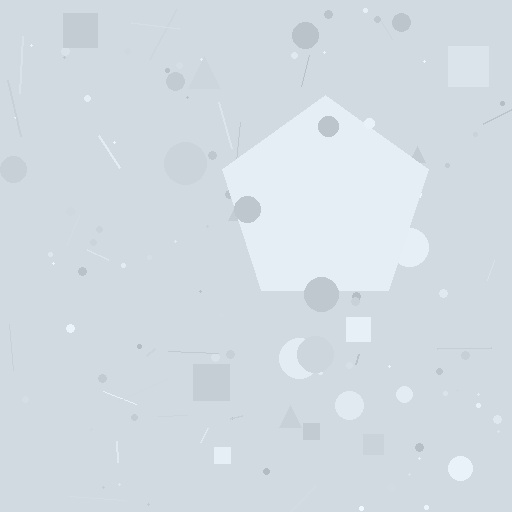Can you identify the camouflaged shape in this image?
The camouflaged shape is a pentagon.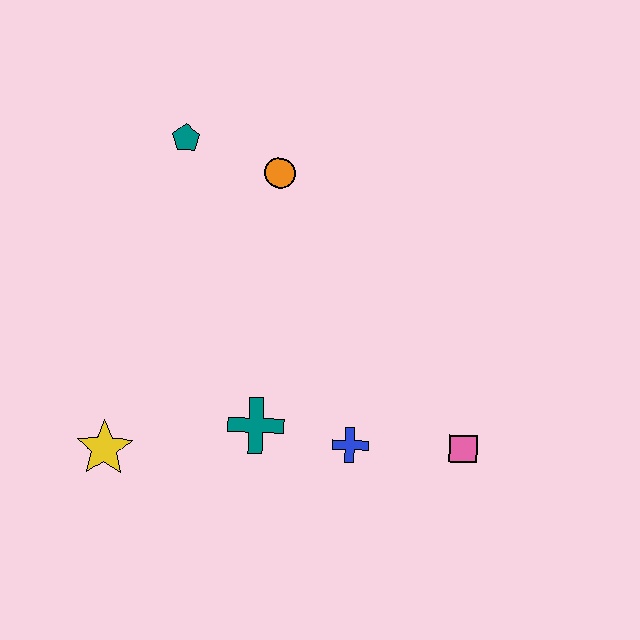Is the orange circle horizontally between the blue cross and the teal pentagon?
Yes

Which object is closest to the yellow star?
The teal cross is closest to the yellow star.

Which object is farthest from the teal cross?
The teal pentagon is farthest from the teal cross.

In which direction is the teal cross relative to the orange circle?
The teal cross is below the orange circle.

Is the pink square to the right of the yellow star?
Yes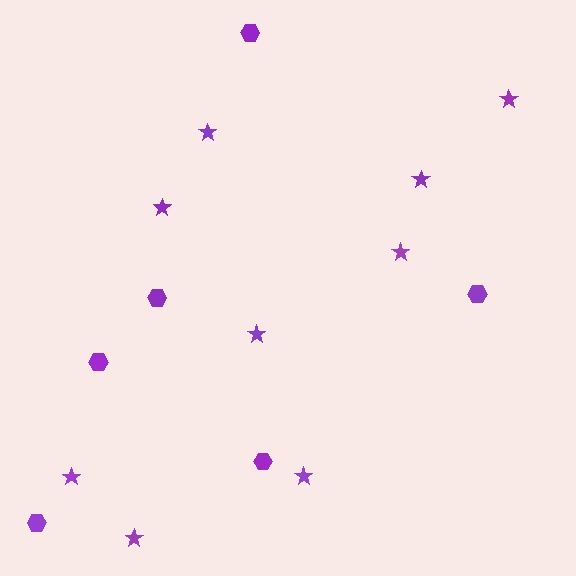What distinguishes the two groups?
There are 2 groups: one group of stars (9) and one group of hexagons (6).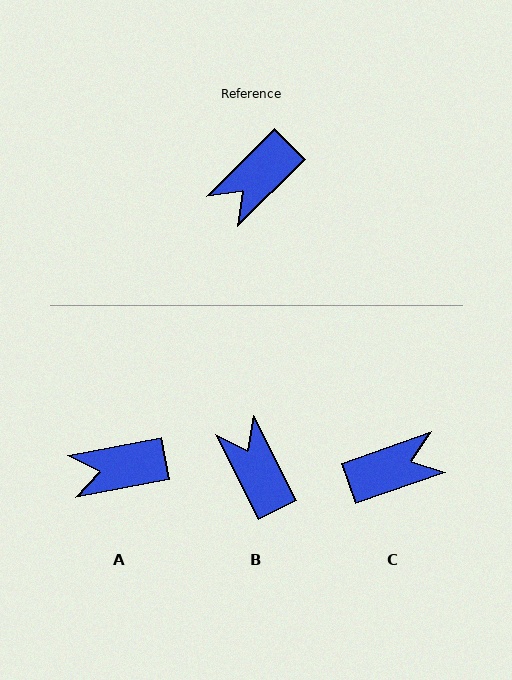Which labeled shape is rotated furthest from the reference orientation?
C, about 155 degrees away.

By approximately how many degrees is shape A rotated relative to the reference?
Approximately 34 degrees clockwise.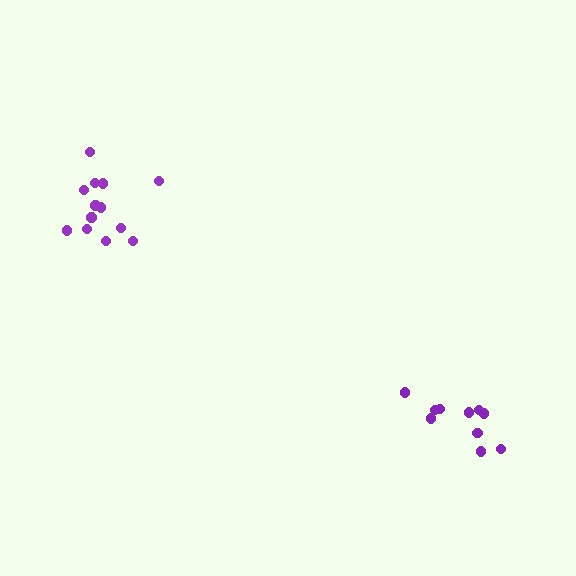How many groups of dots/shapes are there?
There are 2 groups.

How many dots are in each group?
Group 1: 13 dots, Group 2: 10 dots (23 total).